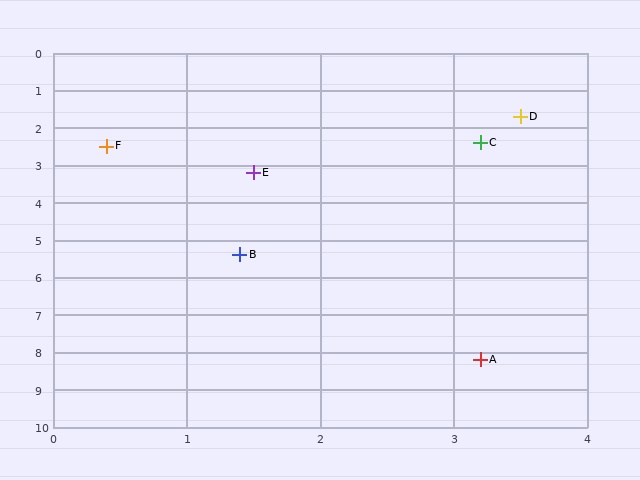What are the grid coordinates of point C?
Point C is at approximately (3.2, 2.4).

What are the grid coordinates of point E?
Point E is at approximately (1.5, 3.2).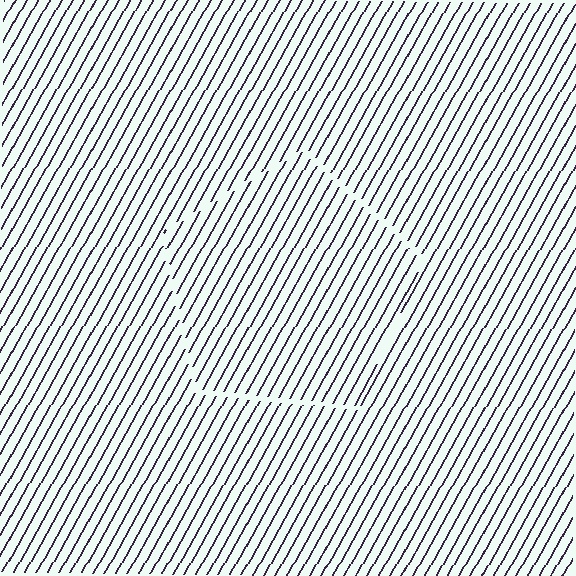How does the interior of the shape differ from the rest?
The interior of the shape contains the same grating, shifted by half a period — the contour is defined by the phase discontinuity where line-ends from the inner and outer gratings abut.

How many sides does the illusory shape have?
5 sides — the line-ends trace a pentagon.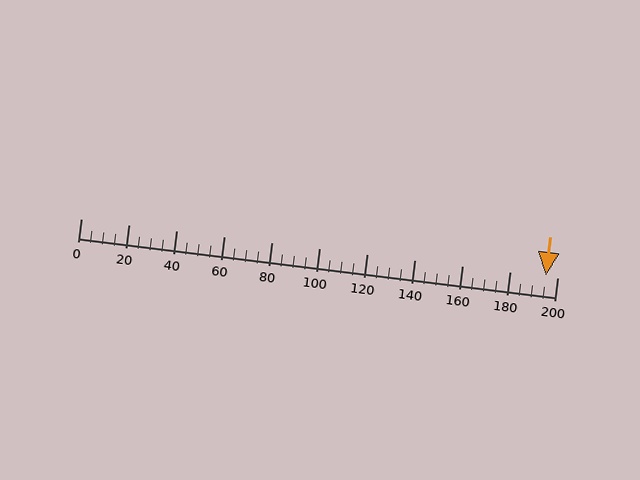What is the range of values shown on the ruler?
The ruler shows values from 0 to 200.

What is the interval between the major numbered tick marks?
The major tick marks are spaced 20 units apart.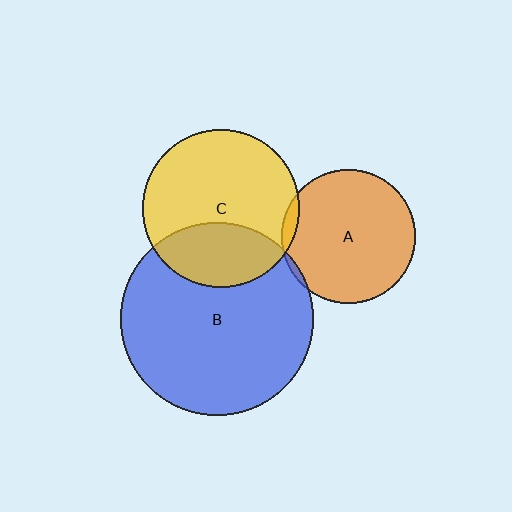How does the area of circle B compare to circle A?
Approximately 2.1 times.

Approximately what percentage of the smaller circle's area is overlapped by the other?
Approximately 5%.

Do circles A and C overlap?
Yes.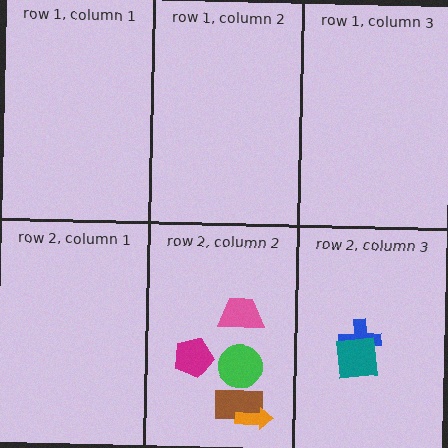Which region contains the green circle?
The row 2, column 2 region.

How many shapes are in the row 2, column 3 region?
2.